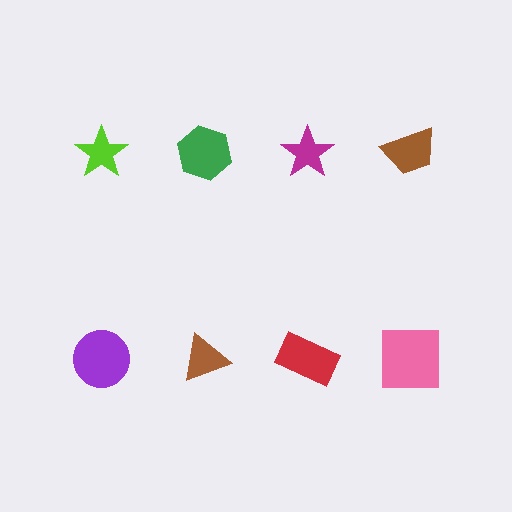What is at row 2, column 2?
A brown triangle.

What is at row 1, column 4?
A brown trapezoid.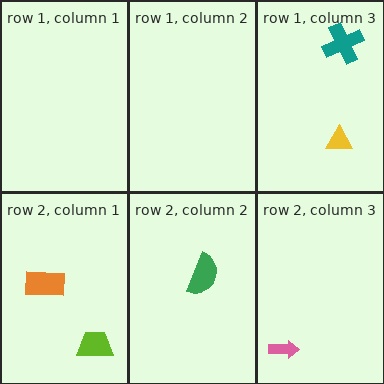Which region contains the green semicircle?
The row 2, column 2 region.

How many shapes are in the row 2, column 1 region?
2.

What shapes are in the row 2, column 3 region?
The pink arrow.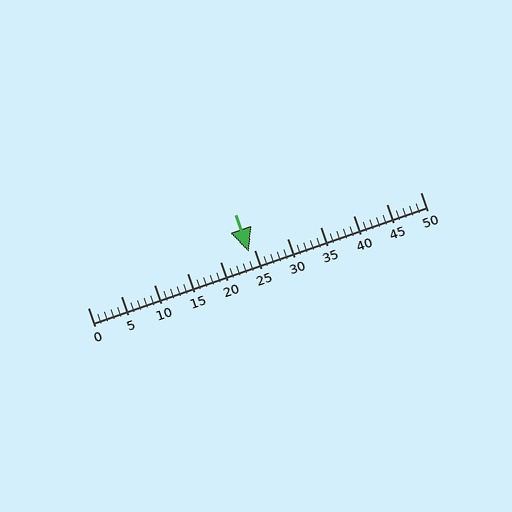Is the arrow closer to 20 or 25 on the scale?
The arrow is closer to 25.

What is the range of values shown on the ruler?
The ruler shows values from 0 to 50.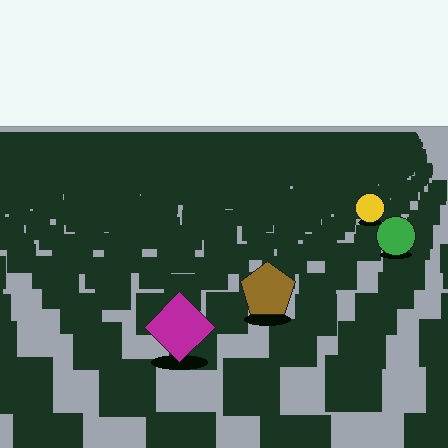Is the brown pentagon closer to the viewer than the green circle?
Yes. The brown pentagon is closer — you can tell from the texture gradient: the ground texture is coarser near it.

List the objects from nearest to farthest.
From nearest to farthest: the magenta diamond, the brown pentagon, the green circle, the yellow circle.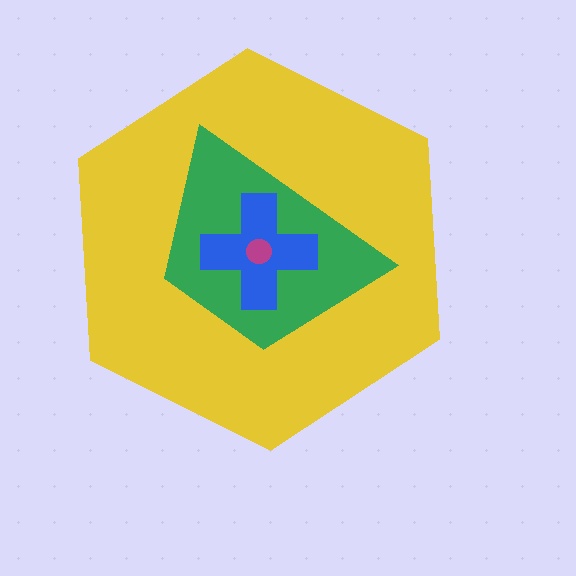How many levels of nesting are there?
4.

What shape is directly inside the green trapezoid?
The blue cross.